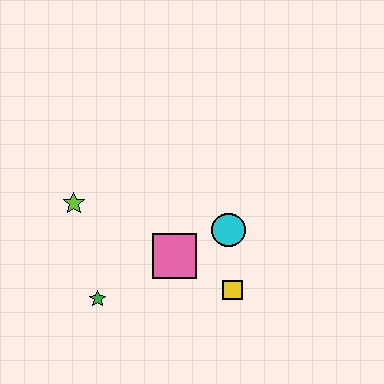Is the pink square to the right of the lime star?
Yes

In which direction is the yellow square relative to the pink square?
The yellow square is to the right of the pink square.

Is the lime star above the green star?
Yes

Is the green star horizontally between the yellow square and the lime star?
Yes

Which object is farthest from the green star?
The cyan circle is farthest from the green star.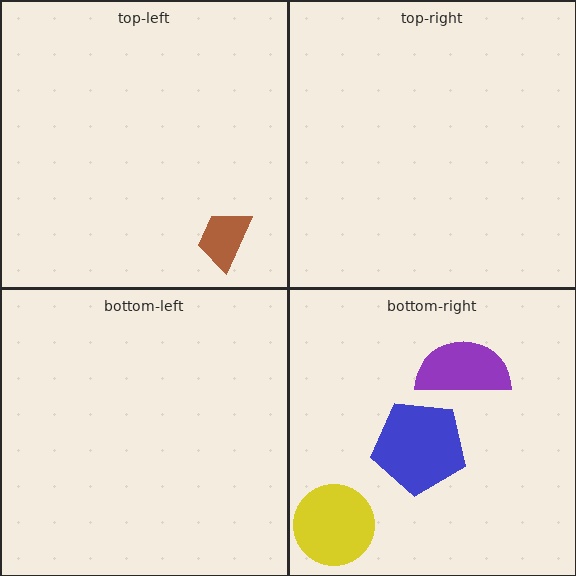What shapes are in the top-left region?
The brown trapezoid.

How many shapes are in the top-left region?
1.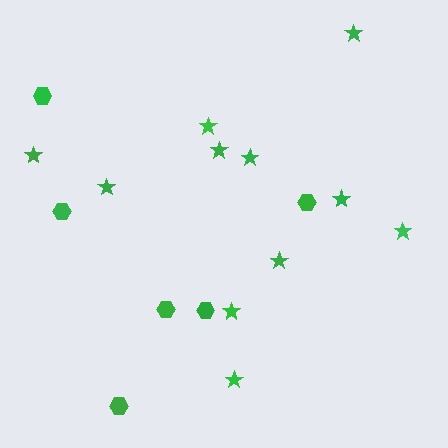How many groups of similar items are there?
There are 2 groups: one group of stars (11) and one group of hexagons (6).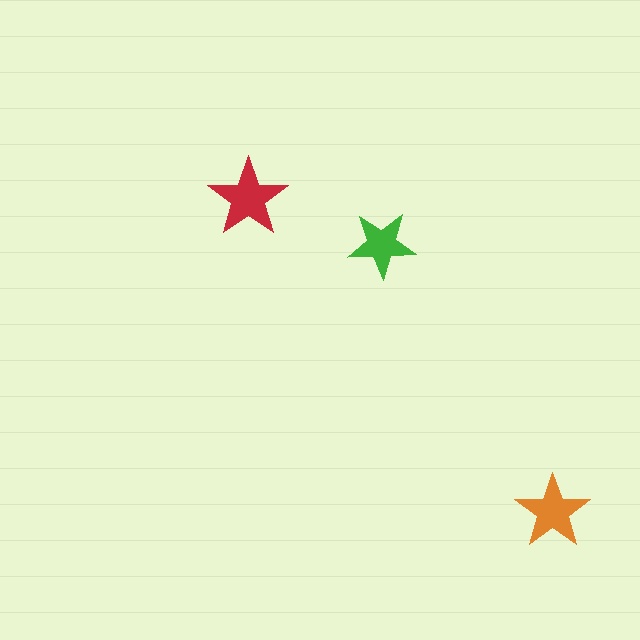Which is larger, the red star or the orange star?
The red one.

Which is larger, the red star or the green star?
The red one.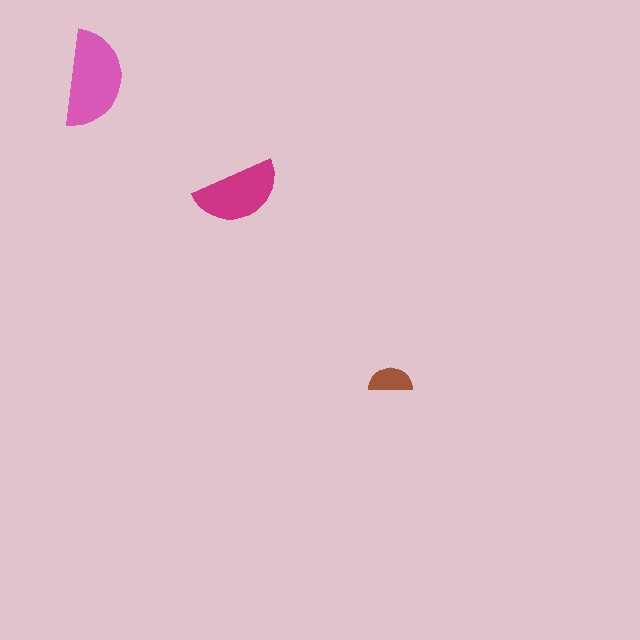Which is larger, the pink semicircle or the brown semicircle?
The pink one.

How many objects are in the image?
There are 3 objects in the image.